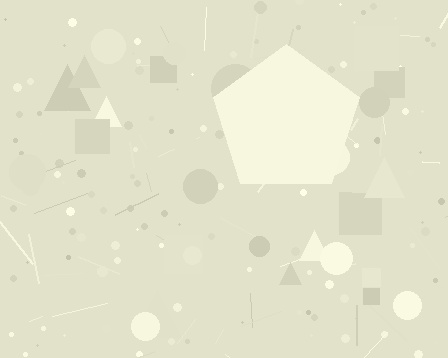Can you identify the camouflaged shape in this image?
The camouflaged shape is a pentagon.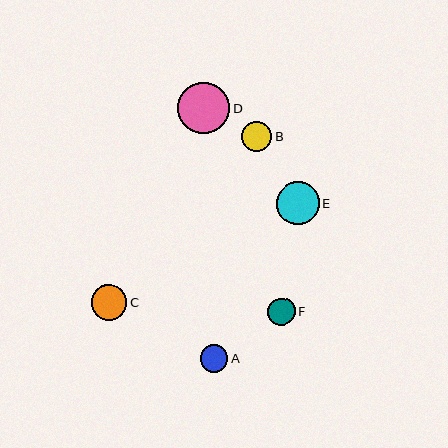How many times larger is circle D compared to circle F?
Circle D is approximately 1.9 times the size of circle F.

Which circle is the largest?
Circle D is the largest with a size of approximately 52 pixels.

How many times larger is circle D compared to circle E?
Circle D is approximately 1.2 times the size of circle E.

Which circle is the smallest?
Circle A is the smallest with a size of approximately 27 pixels.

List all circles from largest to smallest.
From largest to smallest: D, E, C, B, F, A.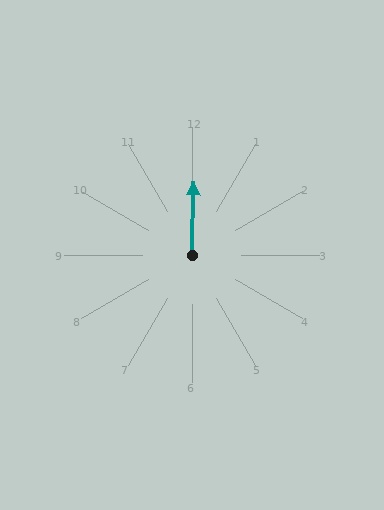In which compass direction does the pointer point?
North.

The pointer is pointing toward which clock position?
Roughly 12 o'clock.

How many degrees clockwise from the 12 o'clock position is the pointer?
Approximately 2 degrees.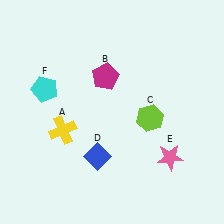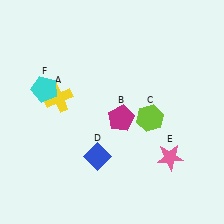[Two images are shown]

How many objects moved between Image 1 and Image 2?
2 objects moved between the two images.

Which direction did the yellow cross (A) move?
The yellow cross (A) moved up.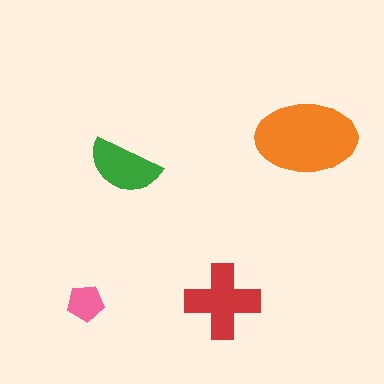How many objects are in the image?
There are 4 objects in the image.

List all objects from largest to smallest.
The orange ellipse, the red cross, the green semicircle, the pink pentagon.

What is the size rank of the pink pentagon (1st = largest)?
4th.